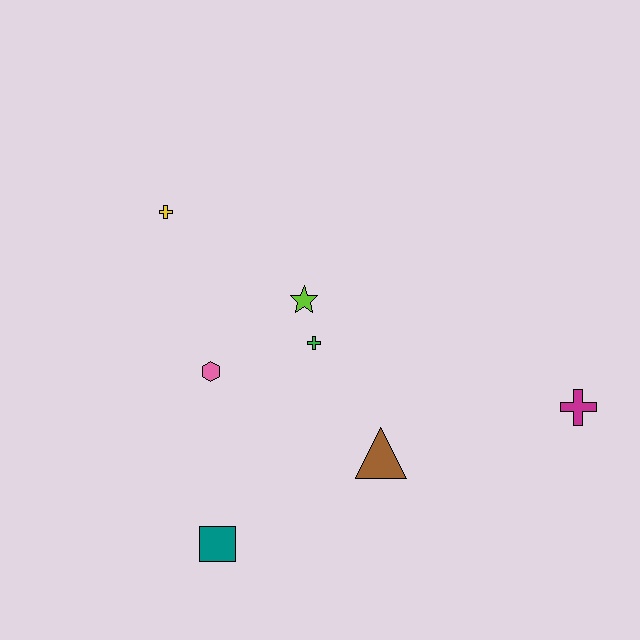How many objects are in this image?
There are 7 objects.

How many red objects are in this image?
There are no red objects.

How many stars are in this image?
There is 1 star.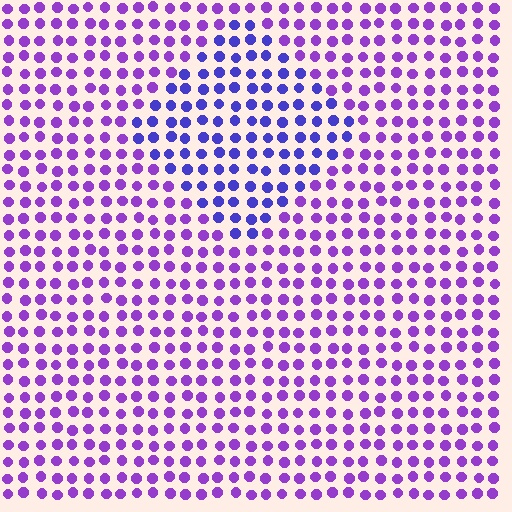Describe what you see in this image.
The image is filled with small purple elements in a uniform arrangement. A diamond-shaped region is visible where the elements are tinted to a slightly different hue, forming a subtle color boundary.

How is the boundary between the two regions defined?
The boundary is defined purely by a slight shift in hue (about 34 degrees). Spacing, size, and orientation are identical on both sides.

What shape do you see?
I see a diamond.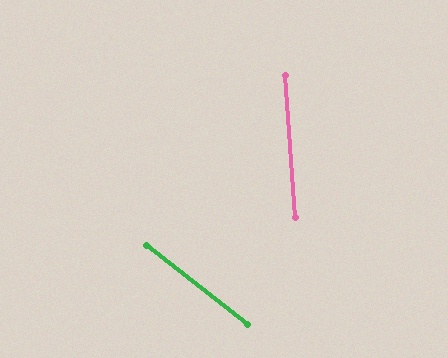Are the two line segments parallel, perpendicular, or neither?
Neither parallel nor perpendicular — they differ by about 48°.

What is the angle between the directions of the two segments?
Approximately 48 degrees.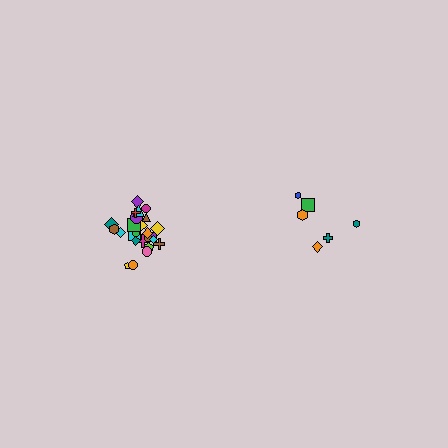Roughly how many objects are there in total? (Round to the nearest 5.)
Roughly 30 objects in total.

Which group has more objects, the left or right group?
The left group.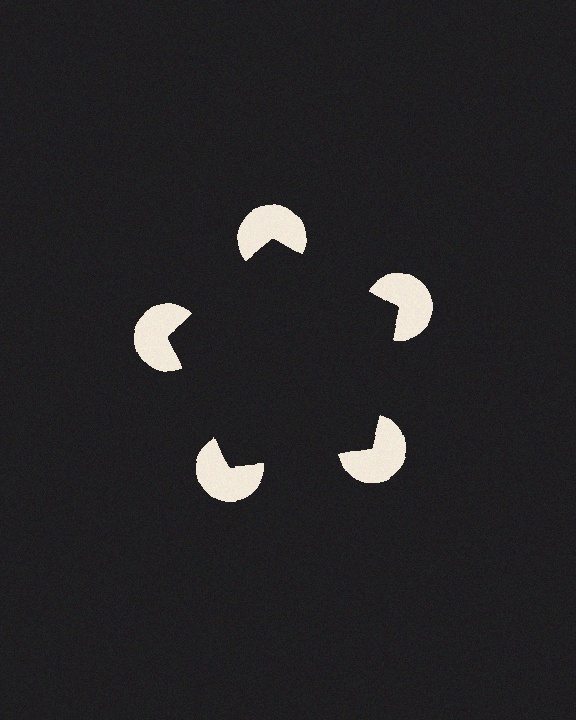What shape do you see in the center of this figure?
An illusory pentagon — its edges are inferred from the aligned wedge cuts in the pac-man discs, not physically drawn.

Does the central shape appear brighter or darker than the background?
It typically appears slightly darker than the background, even though no actual brightness change is drawn.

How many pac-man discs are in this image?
There are 5 — one at each vertex of the illusory pentagon.